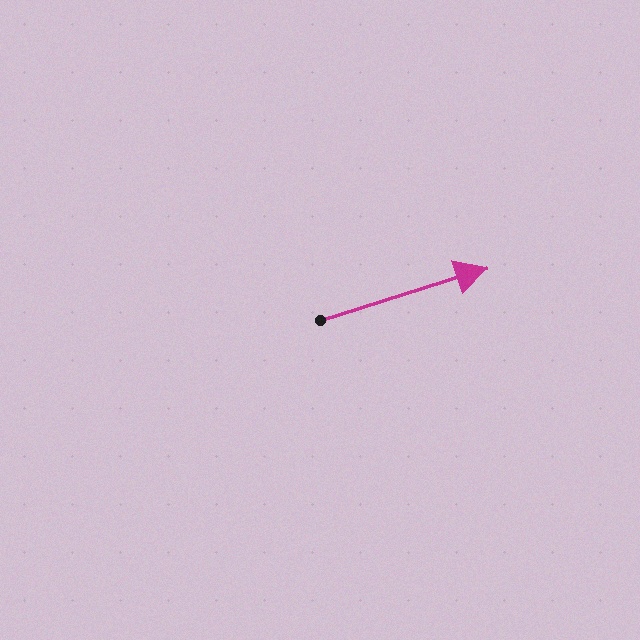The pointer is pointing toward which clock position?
Roughly 2 o'clock.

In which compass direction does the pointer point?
East.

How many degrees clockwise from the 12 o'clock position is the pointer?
Approximately 73 degrees.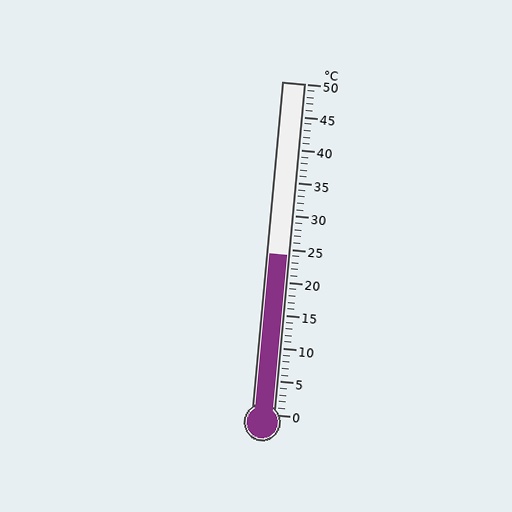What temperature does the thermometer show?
The thermometer shows approximately 24°C.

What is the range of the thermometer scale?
The thermometer scale ranges from 0°C to 50°C.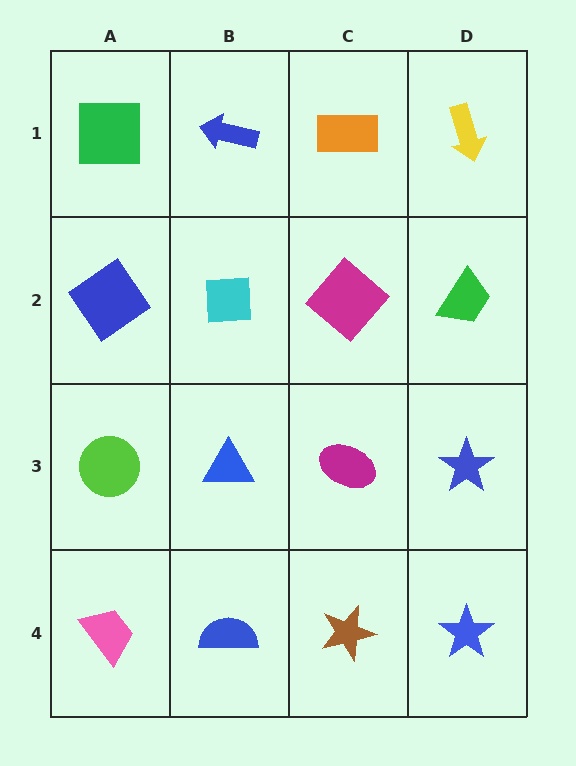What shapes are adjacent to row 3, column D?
A green trapezoid (row 2, column D), a blue star (row 4, column D), a magenta ellipse (row 3, column C).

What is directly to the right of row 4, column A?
A blue semicircle.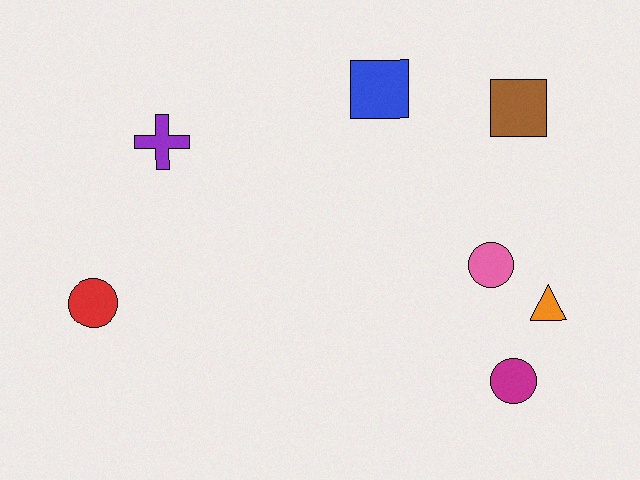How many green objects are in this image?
There are no green objects.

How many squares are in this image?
There are 2 squares.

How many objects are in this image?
There are 7 objects.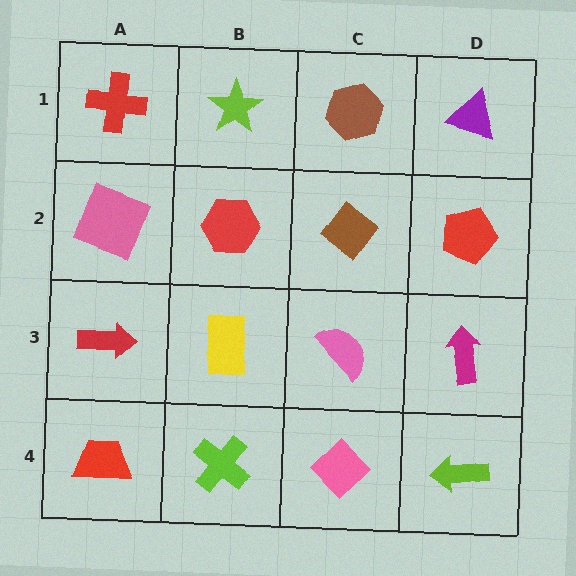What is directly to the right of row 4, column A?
A lime cross.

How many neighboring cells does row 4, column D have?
2.